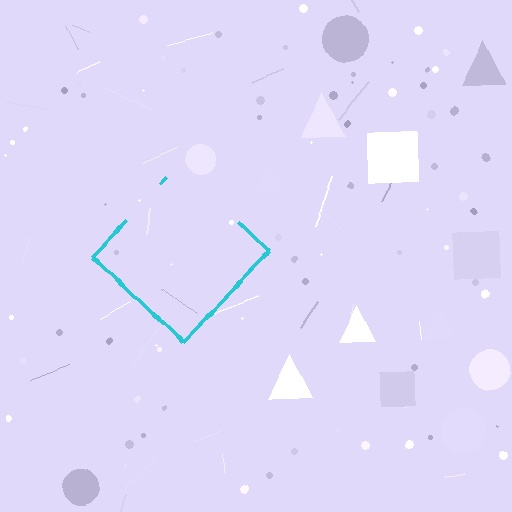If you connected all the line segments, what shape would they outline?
They would outline a diamond.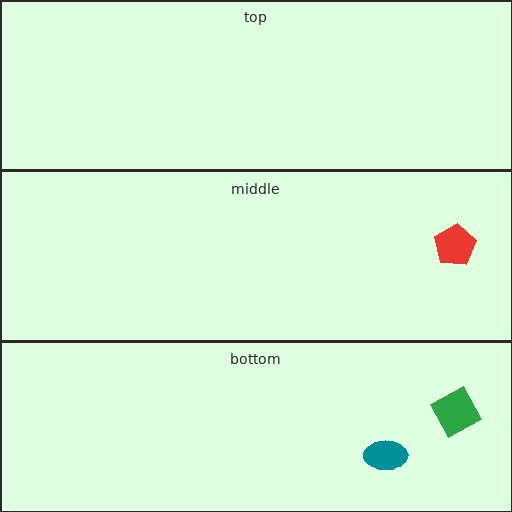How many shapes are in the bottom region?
2.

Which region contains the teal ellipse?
The bottom region.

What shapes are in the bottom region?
The green diamond, the teal ellipse.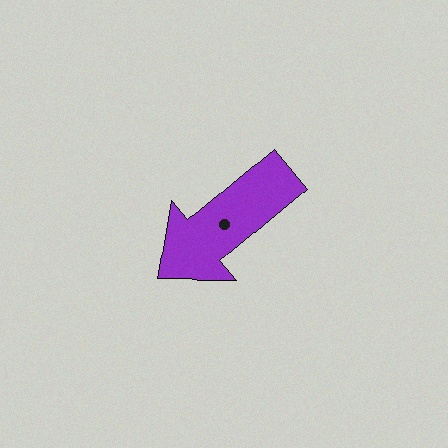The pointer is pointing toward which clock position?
Roughly 8 o'clock.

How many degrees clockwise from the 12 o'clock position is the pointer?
Approximately 230 degrees.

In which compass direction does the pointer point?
Southwest.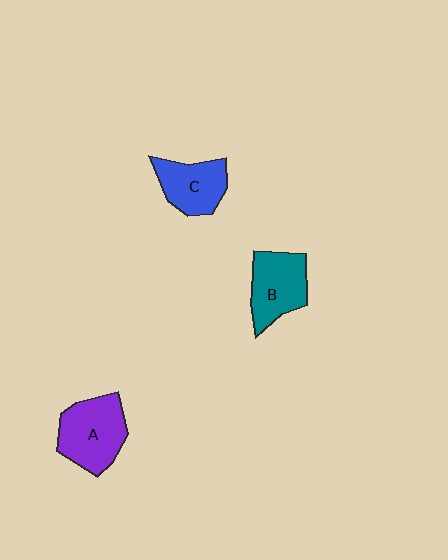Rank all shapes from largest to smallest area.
From largest to smallest: A (purple), B (teal), C (blue).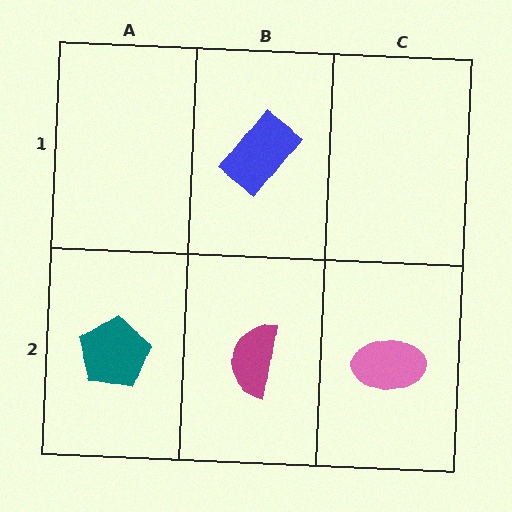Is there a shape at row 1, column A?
No, that cell is empty.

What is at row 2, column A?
A teal pentagon.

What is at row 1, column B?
A blue rectangle.